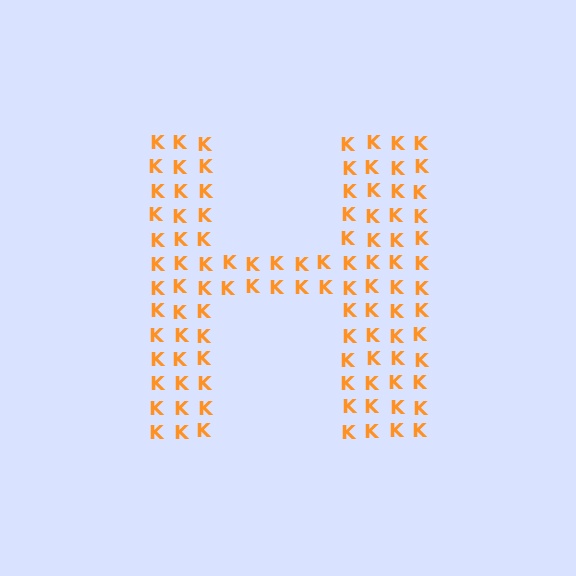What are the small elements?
The small elements are letter K's.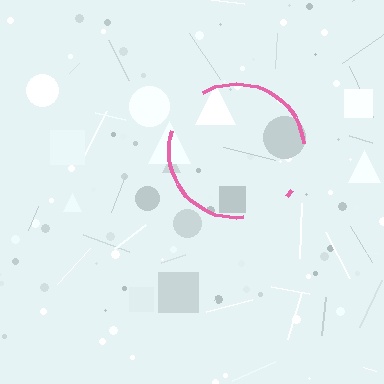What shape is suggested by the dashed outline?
The dashed outline suggests a circle.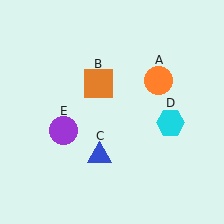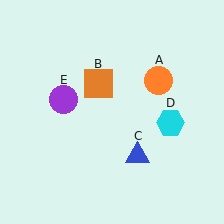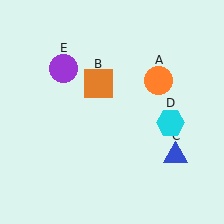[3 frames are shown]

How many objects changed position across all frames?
2 objects changed position: blue triangle (object C), purple circle (object E).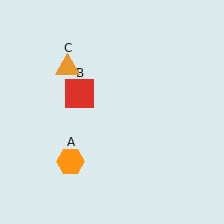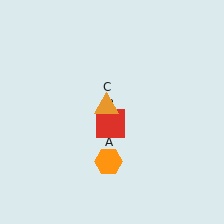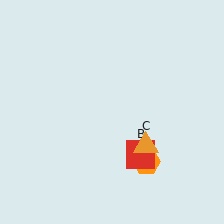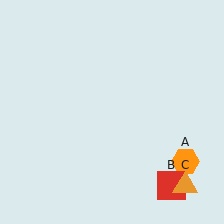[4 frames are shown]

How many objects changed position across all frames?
3 objects changed position: orange hexagon (object A), red square (object B), orange triangle (object C).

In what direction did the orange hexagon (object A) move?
The orange hexagon (object A) moved right.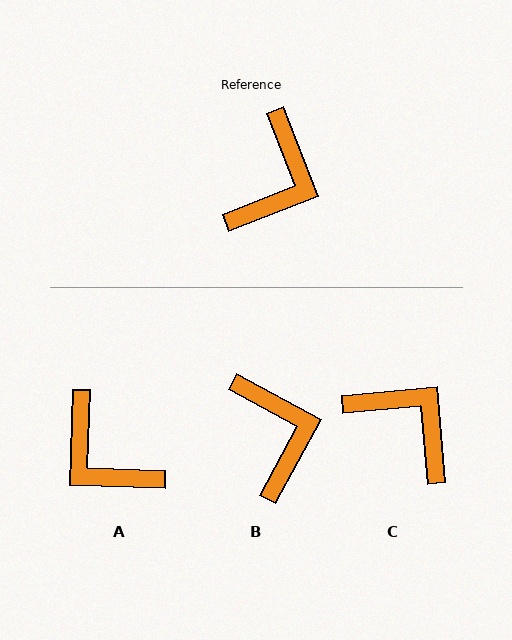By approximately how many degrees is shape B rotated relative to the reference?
Approximately 40 degrees counter-clockwise.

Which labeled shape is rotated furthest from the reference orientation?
A, about 113 degrees away.